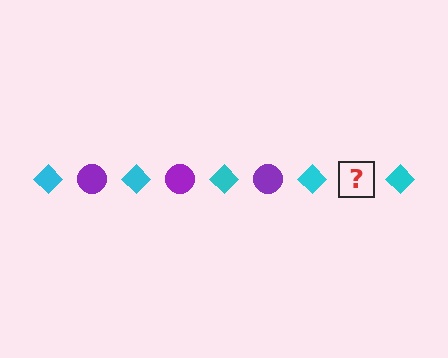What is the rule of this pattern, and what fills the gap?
The rule is that the pattern alternates between cyan diamond and purple circle. The gap should be filled with a purple circle.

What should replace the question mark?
The question mark should be replaced with a purple circle.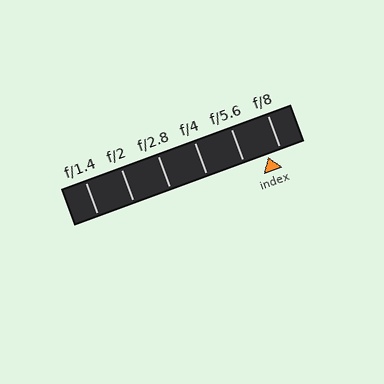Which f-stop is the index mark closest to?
The index mark is closest to f/8.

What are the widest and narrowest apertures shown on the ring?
The widest aperture shown is f/1.4 and the narrowest is f/8.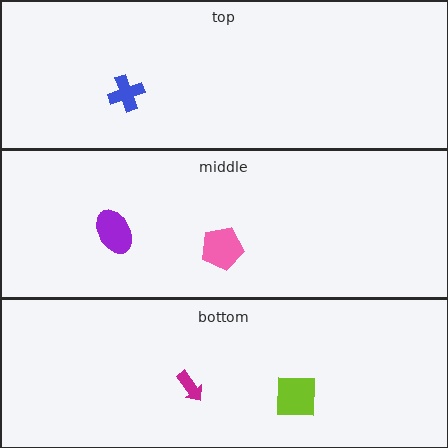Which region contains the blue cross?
The top region.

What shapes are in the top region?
The blue cross.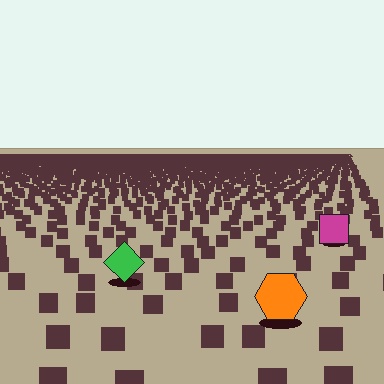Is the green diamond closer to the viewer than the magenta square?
Yes. The green diamond is closer — you can tell from the texture gradient: the ground texture is coarser near it.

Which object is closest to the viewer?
The orange hexagon is closest. The texture marks near it are larger and more spread out.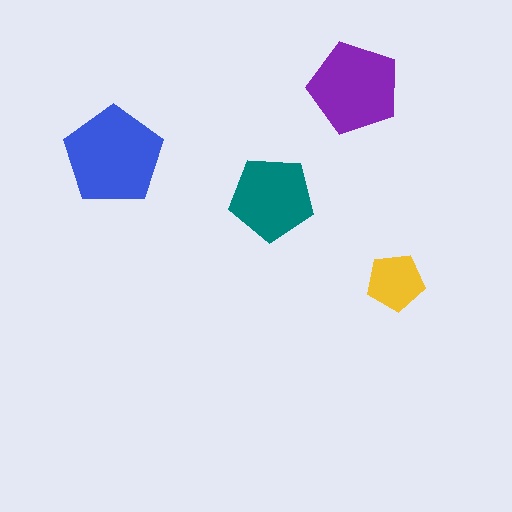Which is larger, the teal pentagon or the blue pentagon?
The blue one.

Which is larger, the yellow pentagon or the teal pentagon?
The teal one.